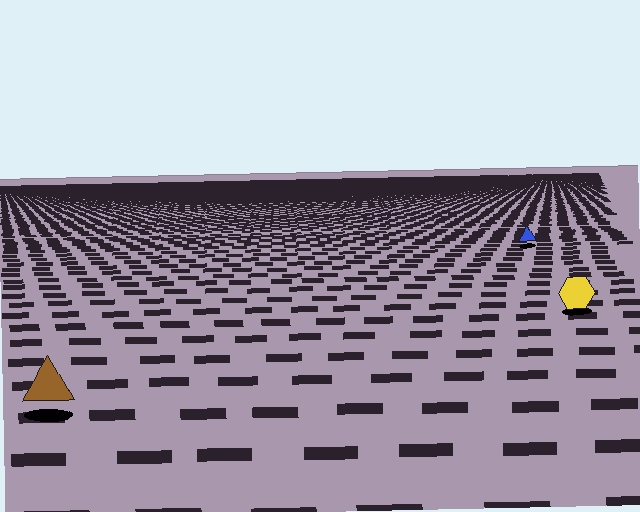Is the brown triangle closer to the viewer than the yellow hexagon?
Yes. The brown triangle is closer — you can tell from the texture gradient: the ground texture is coarser near it.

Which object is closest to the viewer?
The brown triangle is closest. The texture marks near it are larger and more spread out.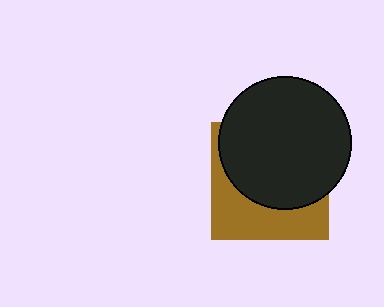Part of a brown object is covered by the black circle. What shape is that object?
It is a square.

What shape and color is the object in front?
The object in front is a black circle.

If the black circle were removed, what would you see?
You would see the complete brown square.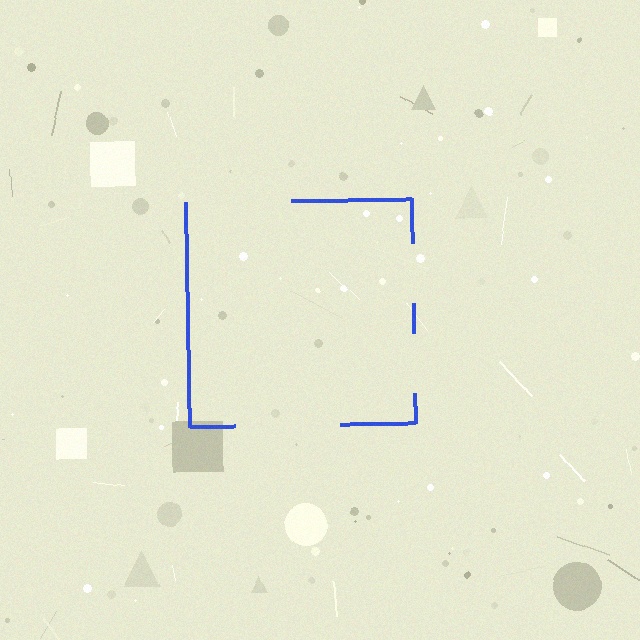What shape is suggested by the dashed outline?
The dashed outline suggests a square.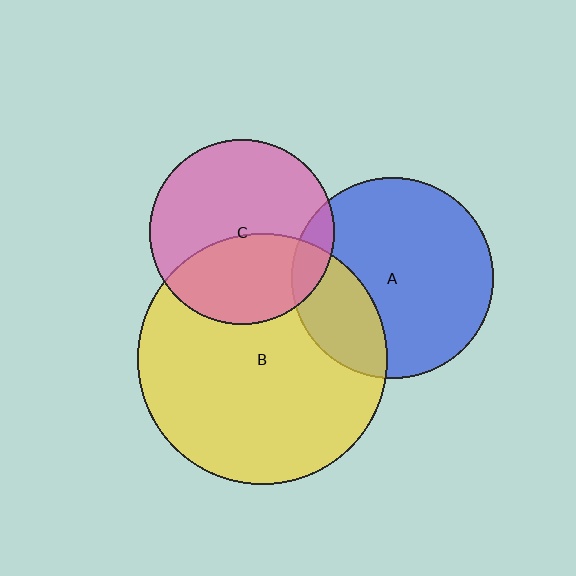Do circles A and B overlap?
Yes.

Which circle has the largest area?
Circle B (yellow).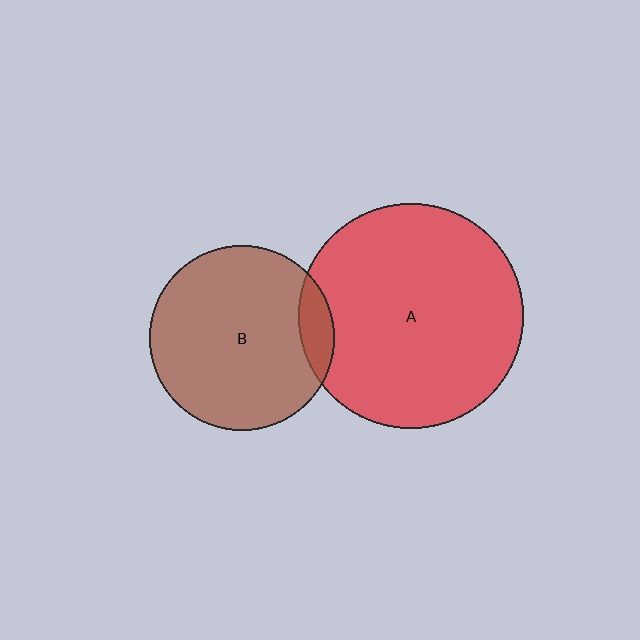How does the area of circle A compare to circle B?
Approximately 1.5 times.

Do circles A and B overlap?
Yes.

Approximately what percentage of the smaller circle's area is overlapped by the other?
Approximately 10%.